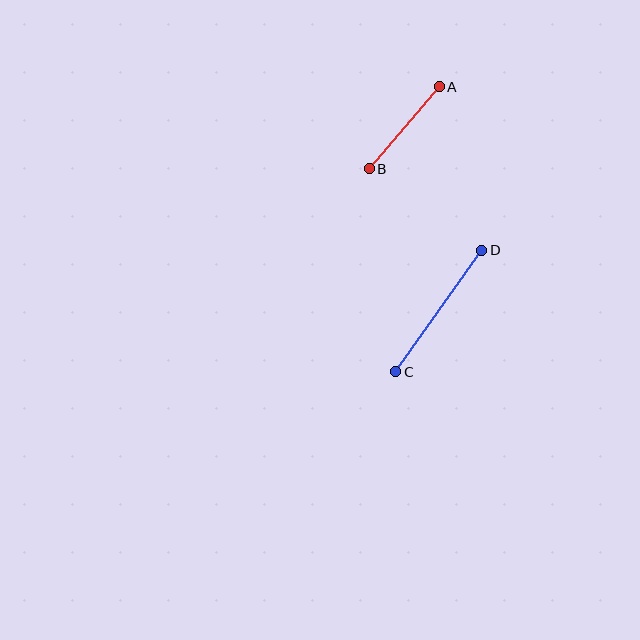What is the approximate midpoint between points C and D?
The midpoint is at approximately (439, 311) pixels.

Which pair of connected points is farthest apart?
Points C and D are farthest apart.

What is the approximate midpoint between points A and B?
The midpoint is at approximately (404, 128) pixels.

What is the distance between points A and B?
The distance is approximately 108 pixels.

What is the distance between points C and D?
The distance is approximately 149 pixels.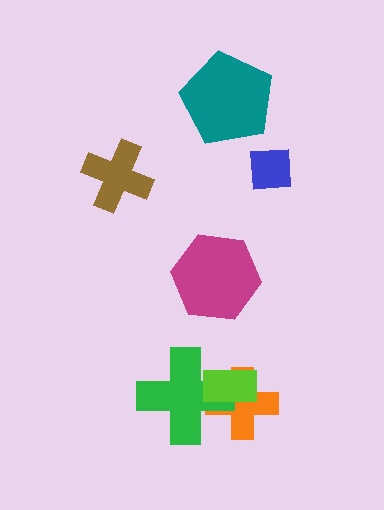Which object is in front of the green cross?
The lime rectangle is in front of the green cross.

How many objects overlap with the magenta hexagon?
0 objects overlap with the magenta hexagon.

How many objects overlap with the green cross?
2 objects overlap with the green cross.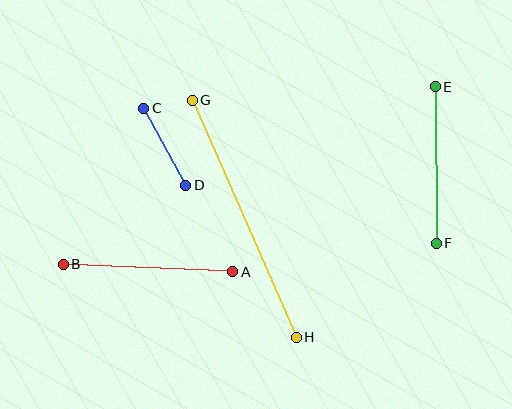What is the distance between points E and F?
The distance is approximately 156 pixels.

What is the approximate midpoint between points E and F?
The midpoint is at approximately (436, 165) pixels.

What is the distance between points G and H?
The distance is approximately 259 pixels.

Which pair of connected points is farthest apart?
Points G and H are farthest apart.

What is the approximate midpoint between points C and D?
The midpoint is at approximately (165, 147) pixels.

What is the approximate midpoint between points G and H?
The midpoint is at approximately (244, 219) pixels.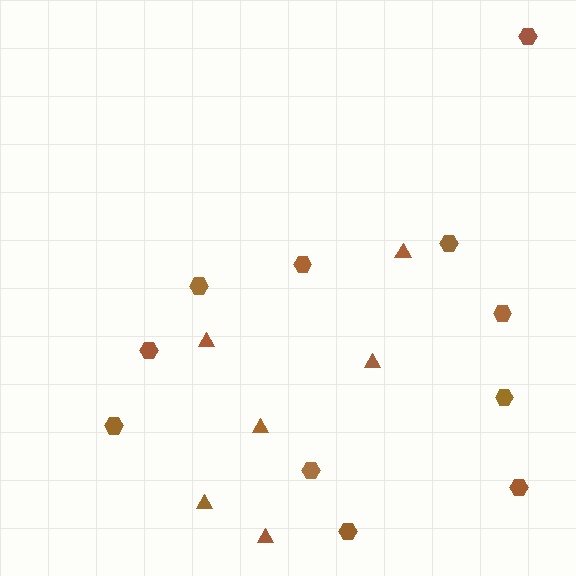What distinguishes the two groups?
There are 2 groups: one group of triangles (6) and one group of hexagons (11).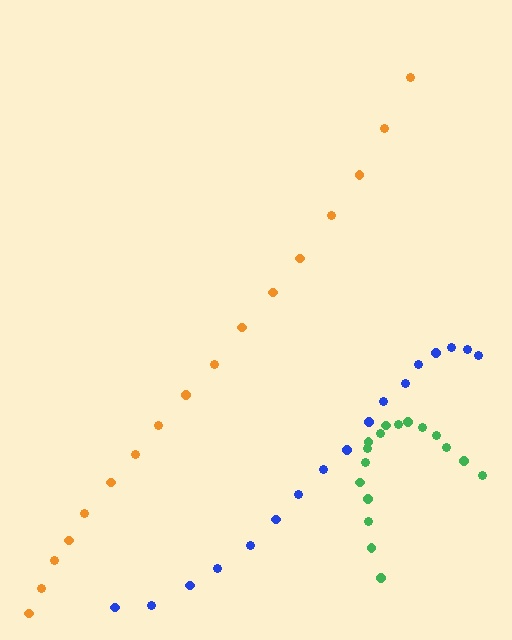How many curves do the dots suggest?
There are 3 distinct paths.